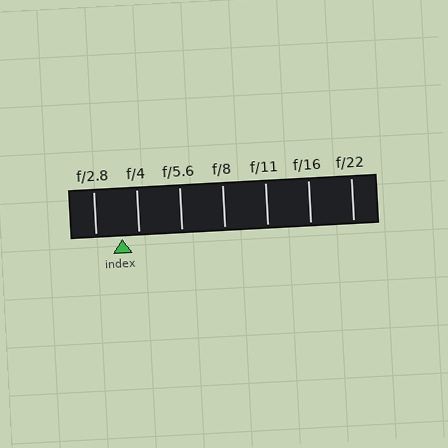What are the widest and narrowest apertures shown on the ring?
The widest aperture shown is f/2.8 and the narrowest is f/22.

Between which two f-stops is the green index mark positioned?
The index mark is between f/2.8 and f/4.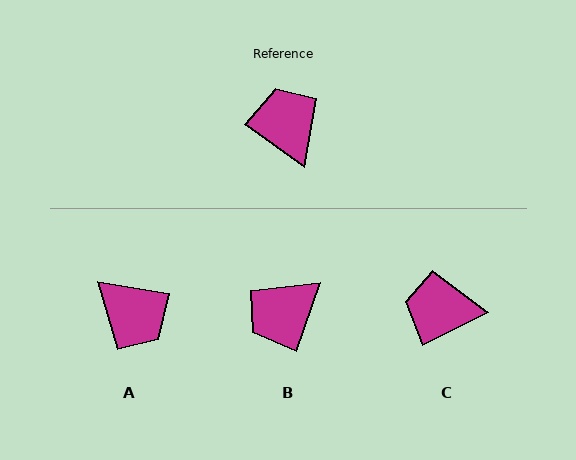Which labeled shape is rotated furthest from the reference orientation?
A, about 154 degrees away.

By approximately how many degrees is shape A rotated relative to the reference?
Approximately 154 degrees clockwise.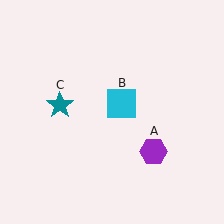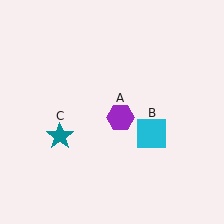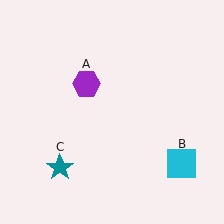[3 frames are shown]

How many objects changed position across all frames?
3 objects changed position: purple hexagon (object A), cyan square (object B), teal star (object C).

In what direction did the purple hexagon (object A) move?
The purple hexagon (object A) moved up and to the left.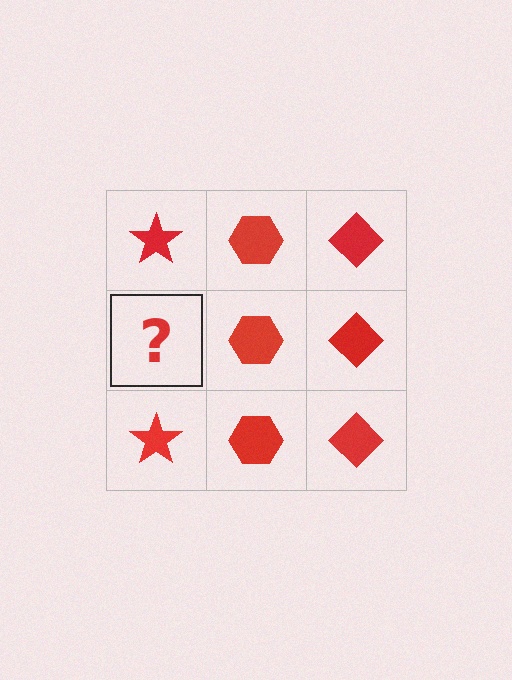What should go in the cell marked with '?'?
The missing cell should contain a red star.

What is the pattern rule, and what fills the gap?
The rule is that each column has a consistent shape. The gap should be filled with a red star.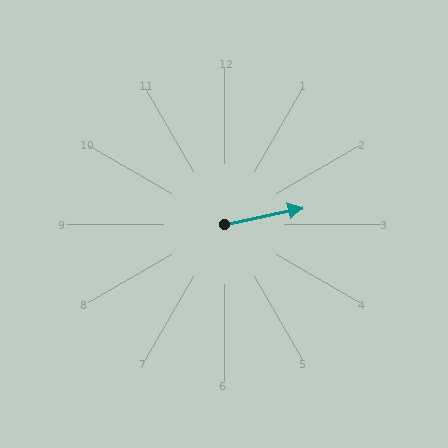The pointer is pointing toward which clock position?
Roughly 3 o'clock.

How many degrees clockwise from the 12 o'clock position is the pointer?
Approximately 78 degrees.